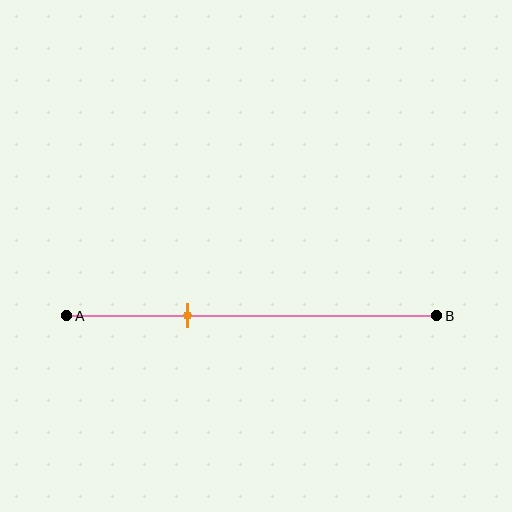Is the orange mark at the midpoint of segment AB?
No, the mark is at about 35% from A, not at the 50% midpoint.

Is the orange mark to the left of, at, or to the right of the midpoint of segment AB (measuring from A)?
The orange mark is to the left of the midpoint of segment AB.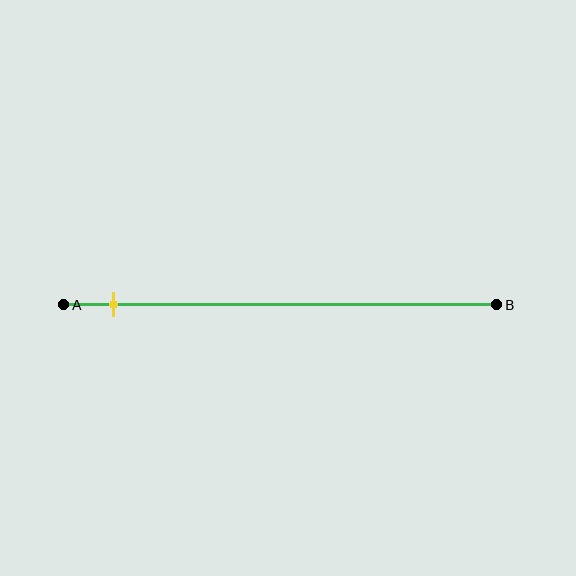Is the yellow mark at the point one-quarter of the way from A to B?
No, the mark is at about 10% from A, not at the 25% one-quarter point.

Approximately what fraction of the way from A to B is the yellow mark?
The yellow mark is approximately 10% of the way from A to B.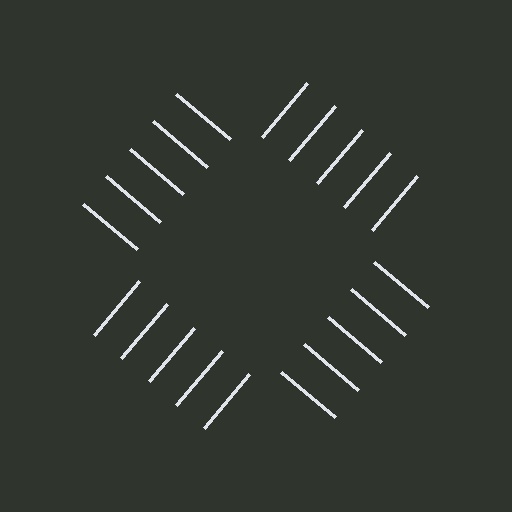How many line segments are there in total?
20 — 5 along each of the 4 edges.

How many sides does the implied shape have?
4 sides — the line-ends trace a square.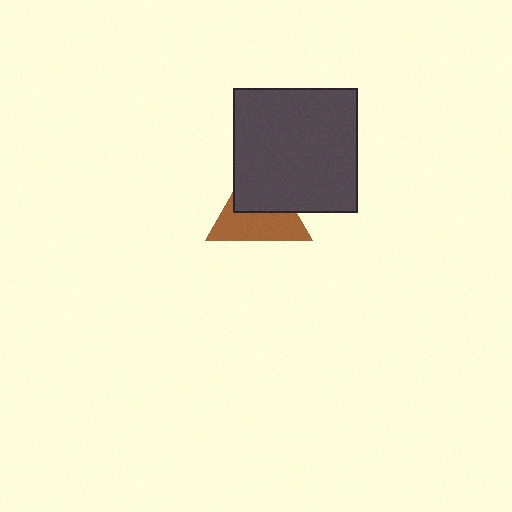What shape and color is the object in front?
The object in front is a dark gray square.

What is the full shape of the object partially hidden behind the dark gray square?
The partially hidden object is a brown triangle.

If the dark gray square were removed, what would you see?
You would see the complete brown triangle.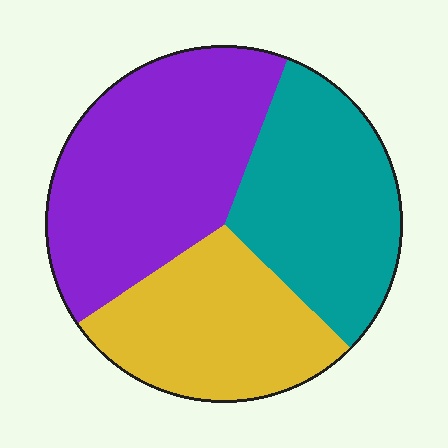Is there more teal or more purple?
Purple.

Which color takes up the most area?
Purple, at roughly 40%.